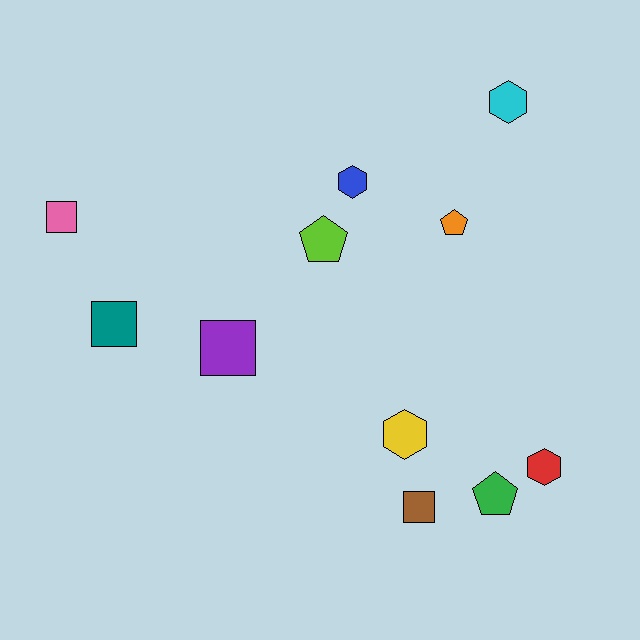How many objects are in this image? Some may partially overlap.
There are 11 objects.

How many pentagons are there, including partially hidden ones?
There are 3 pentagons.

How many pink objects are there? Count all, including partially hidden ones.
There is 1 pink object.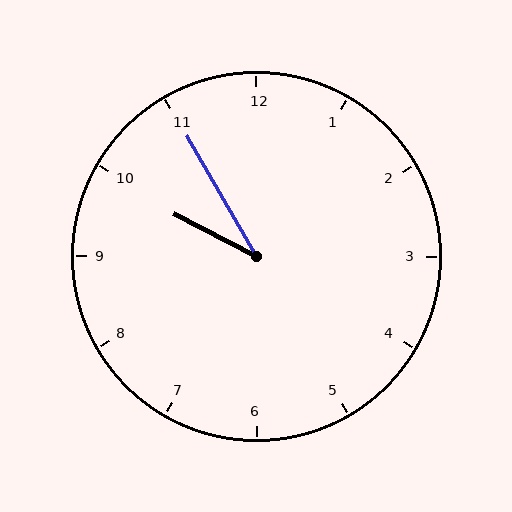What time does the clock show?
9:55.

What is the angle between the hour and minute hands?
Approximately 32 degrees.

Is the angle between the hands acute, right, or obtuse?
It is acute.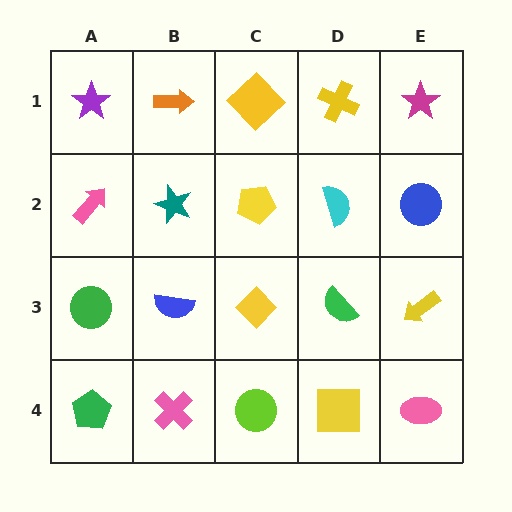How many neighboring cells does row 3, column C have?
4.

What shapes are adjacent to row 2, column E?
A magenta star (row 1, column E), a yellow arrow (row 3, column E), a cyan semicircle (row 2, column D).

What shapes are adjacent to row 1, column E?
A blue circle (row 2, column E), a yellow cross (row 1, column D).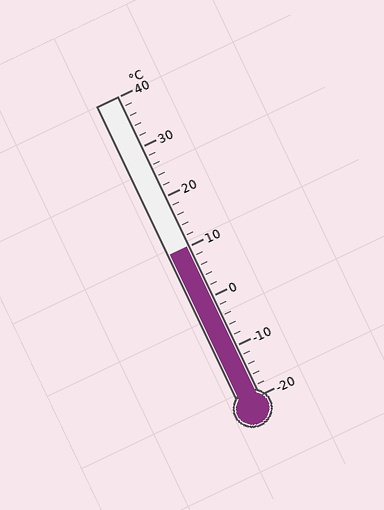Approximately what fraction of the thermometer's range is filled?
The thermometer is filled to approximately 50% of its range.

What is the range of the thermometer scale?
The thermometer scale ranges from -20°C to 40°C.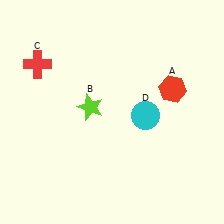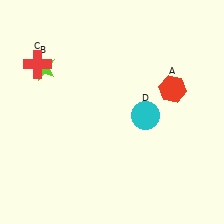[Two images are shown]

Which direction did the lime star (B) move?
The lime star (B) moved left.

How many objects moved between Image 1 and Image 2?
1 object moved between the two images.